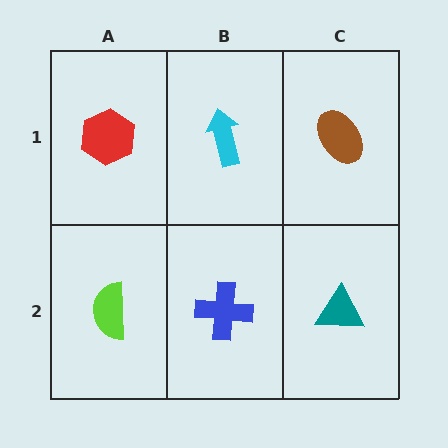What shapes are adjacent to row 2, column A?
A red hexagon (row 1, column A), a blue cross (row 2, column B).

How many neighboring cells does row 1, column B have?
3.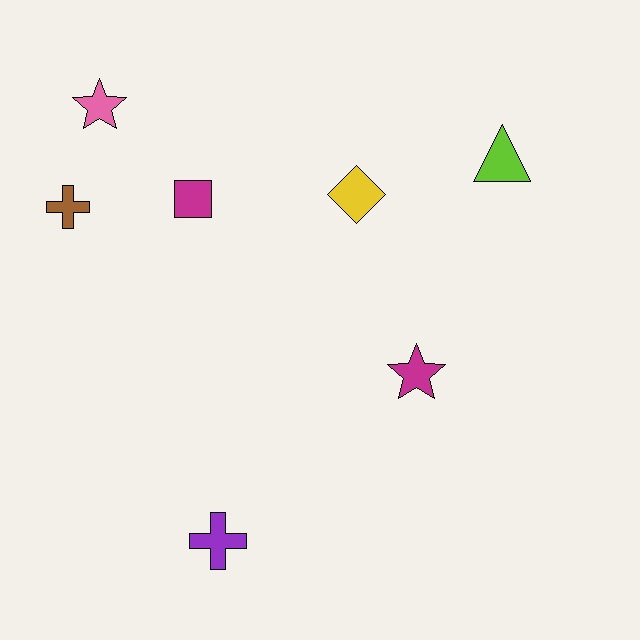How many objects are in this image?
There are 7 objects.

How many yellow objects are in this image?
There is 1 yellow object.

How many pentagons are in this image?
There are no pentagons.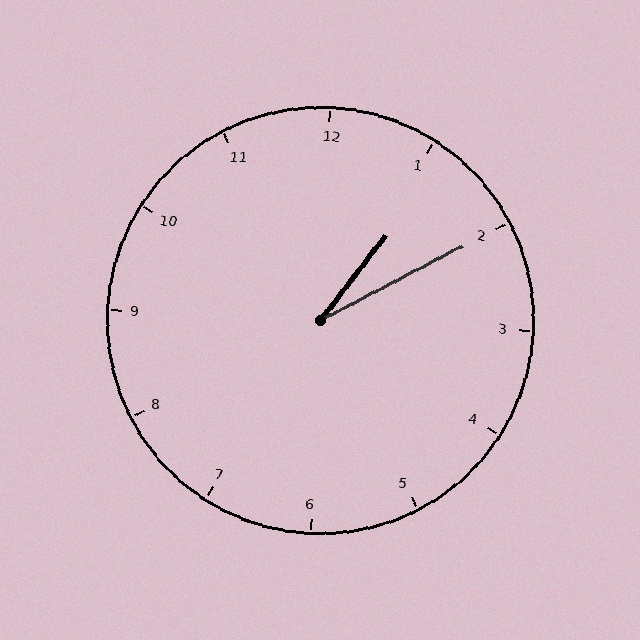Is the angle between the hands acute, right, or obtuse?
It is acute.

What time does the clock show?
1:10.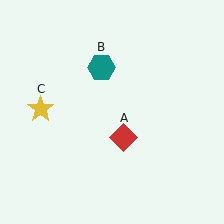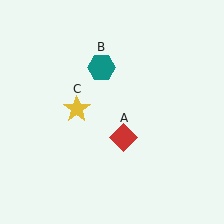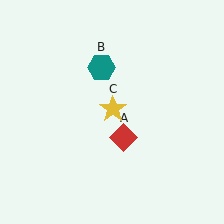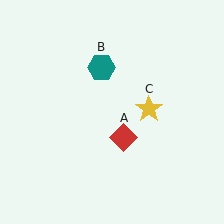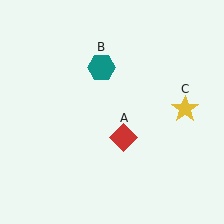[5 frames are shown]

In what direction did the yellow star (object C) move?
The yellow star (object C) moved right.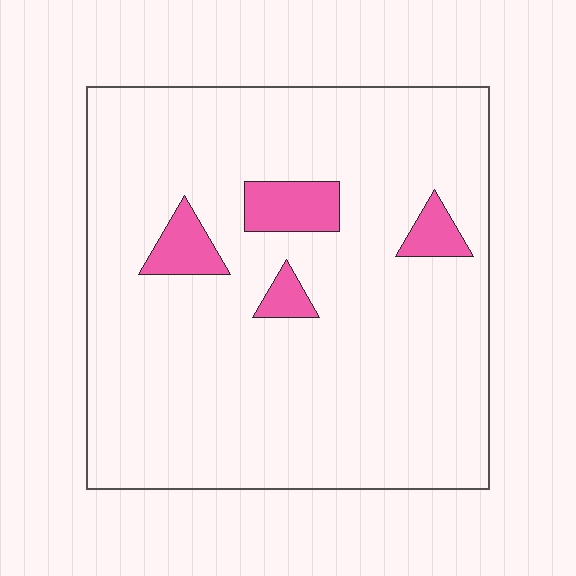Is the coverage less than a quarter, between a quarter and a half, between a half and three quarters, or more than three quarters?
Less than a quarter.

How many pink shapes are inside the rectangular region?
4.